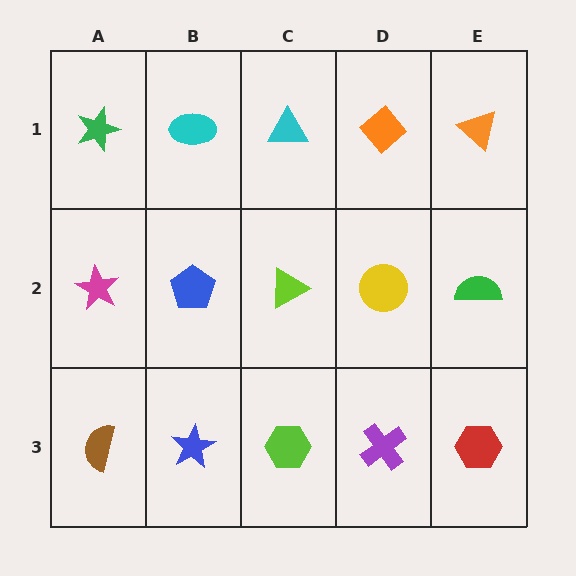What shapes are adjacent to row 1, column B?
A blue pentagon (row 2, column B), a green star (row 1, column A), a cyan triangle (row 1, column C).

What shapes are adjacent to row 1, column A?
A magenta star (row 2, column A), a cyan ellipse (row 1, column B).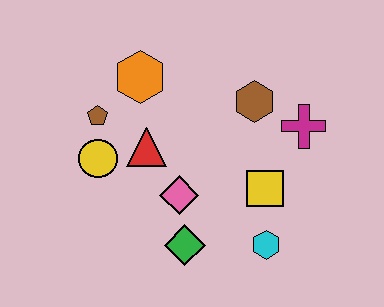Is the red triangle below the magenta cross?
Yes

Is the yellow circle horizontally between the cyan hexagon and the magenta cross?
No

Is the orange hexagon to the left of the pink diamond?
Yes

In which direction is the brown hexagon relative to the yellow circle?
The brown hexagon is to the right of the yellow circle.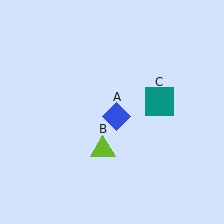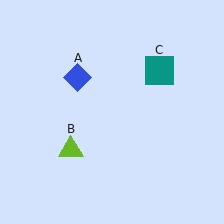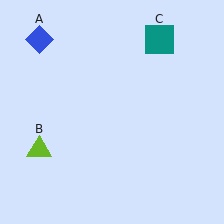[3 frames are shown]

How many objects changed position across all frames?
3 objects changed position: blue diamond (object A), lime triangle (object B), teal square (object C).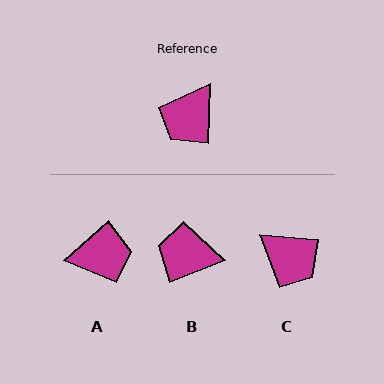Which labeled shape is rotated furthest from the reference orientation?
A, about 134 degrees away.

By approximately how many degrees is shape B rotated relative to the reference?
Approximately 66 degrees clockwise.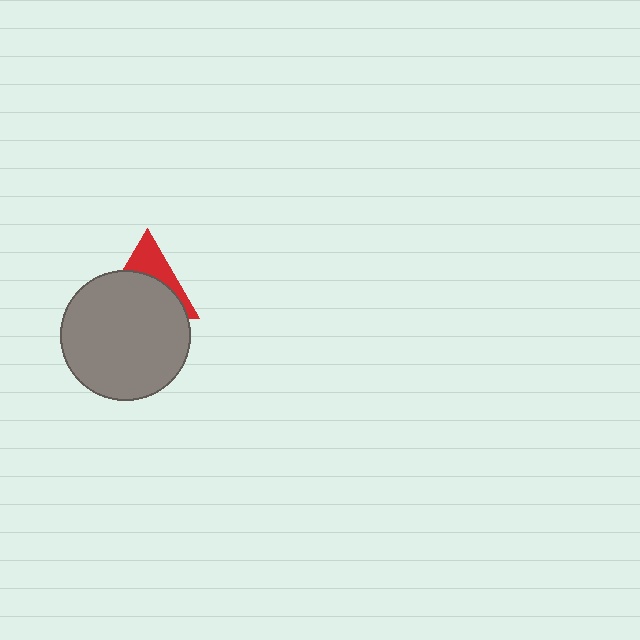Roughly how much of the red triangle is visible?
A small part of it is visible (roughly 35%).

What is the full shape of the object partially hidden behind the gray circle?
The partially hidden object is a red triangle.